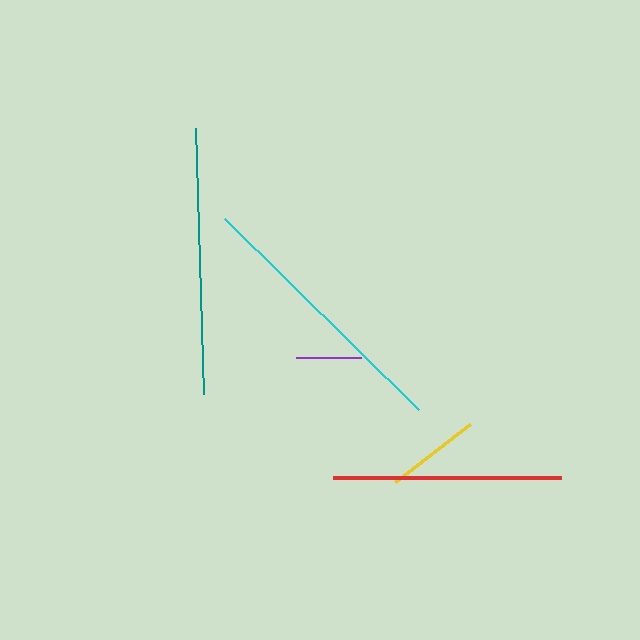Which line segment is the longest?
The cyan line is the longest at approximately 272 pixels.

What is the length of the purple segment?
The purple segment is approximately 65 pixels long.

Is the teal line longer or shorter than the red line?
The teal line is longer than the red line.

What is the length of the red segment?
The red segment is approximately 227 pixels long.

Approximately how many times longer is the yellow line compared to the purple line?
The yellow line is approximately 1.4 times the length of the purple line.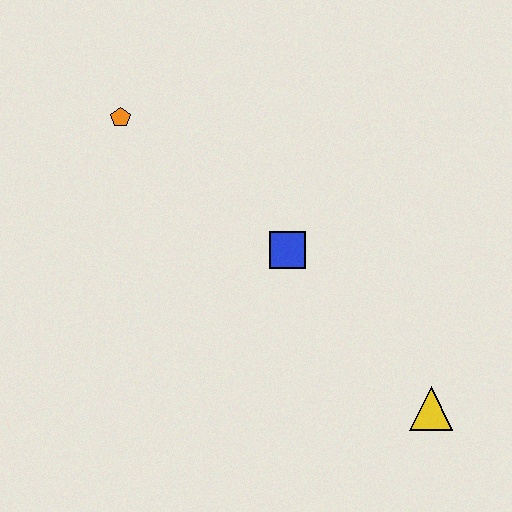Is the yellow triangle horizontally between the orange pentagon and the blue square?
No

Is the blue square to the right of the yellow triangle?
No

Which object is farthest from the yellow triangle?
The orange pentagon is farthest from the yellow triangle.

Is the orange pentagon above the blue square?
Yes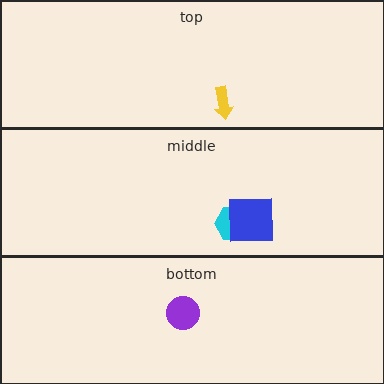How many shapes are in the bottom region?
1.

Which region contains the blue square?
The middle region.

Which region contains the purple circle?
The bottom region.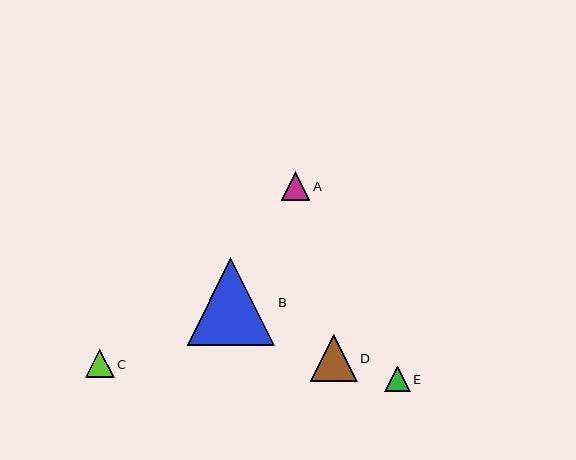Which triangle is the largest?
Triangle B is the largest with a size of approximately 87 pixels.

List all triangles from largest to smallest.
From largest to smallest: B, D, C, A, E.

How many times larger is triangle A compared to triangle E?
Triangle A is approximately 1.1 times the size of triangle E.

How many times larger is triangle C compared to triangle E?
Triangle C is approximately 1.1 times the size of triangle E.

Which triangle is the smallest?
Triangle E is the smallest with a size of approximately 26 pixels.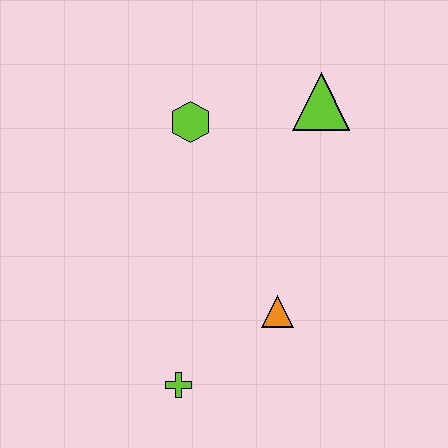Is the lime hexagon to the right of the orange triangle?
No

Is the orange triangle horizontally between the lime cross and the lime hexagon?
No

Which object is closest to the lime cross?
The orange triangle is closest to the lime cross.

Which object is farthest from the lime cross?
The lime triangle is farthest from the lime cross.